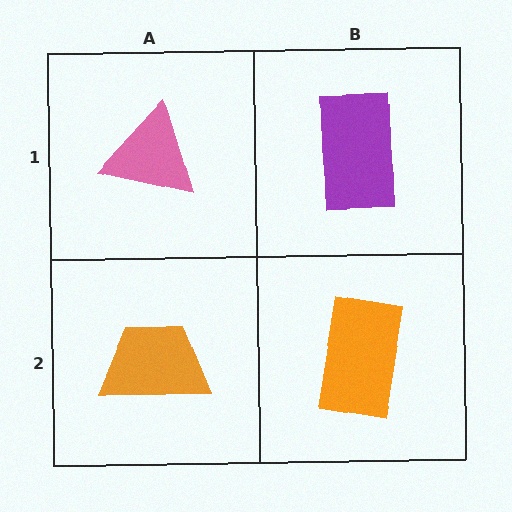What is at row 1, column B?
A purple rectangle.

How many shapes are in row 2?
2 shapes.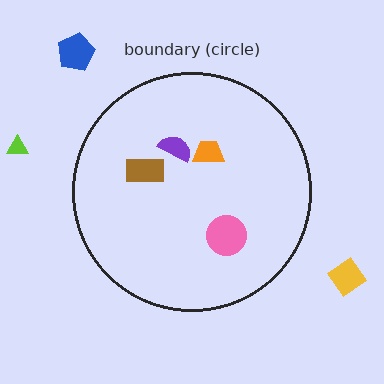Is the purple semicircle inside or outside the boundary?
Inside.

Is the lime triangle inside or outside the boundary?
Outside.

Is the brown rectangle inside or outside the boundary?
Inside.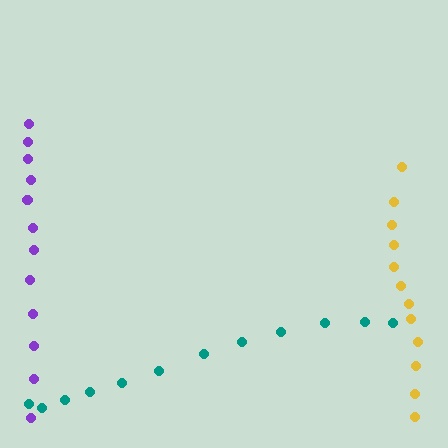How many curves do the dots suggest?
There are 3 distinct paths.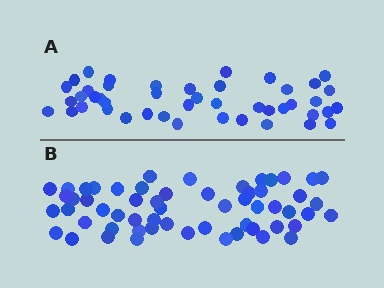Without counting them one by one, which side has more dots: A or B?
Region B (the bottom region) has more dots.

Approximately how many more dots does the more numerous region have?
Region B has approximately 15 more dots than region A.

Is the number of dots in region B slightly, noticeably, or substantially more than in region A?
Region B has noticeably more, but not dramatically so. The ratio is roughly 1.3 to 1.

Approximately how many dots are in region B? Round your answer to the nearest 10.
About 60 dots. (The exact count is 58, which rounds to 60.)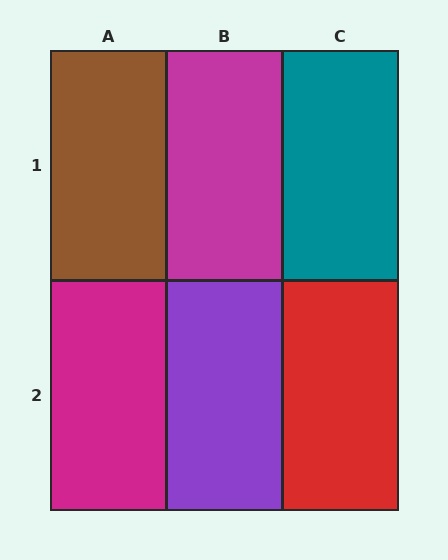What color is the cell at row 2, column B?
Purple.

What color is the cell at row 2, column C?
Red.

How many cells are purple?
1 cell is purple.